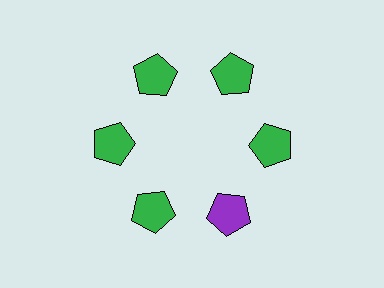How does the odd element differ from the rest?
It has a different color: purple instead of green.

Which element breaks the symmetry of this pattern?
The purple pentagon at roughly the 5 o'clock position breaks the symmetry. All other shapes are green pentagons.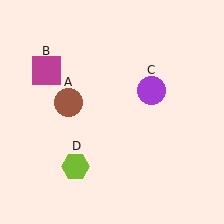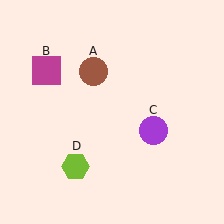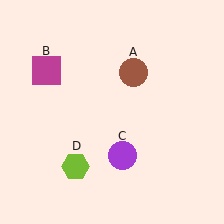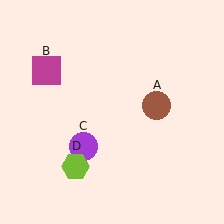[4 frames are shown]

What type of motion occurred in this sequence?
The brown circle (object A), purple circle (object C) rotated clockwise around the center of the scene.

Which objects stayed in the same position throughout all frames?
Magenta square (object B) and lime hexagon (object D) remained stationary.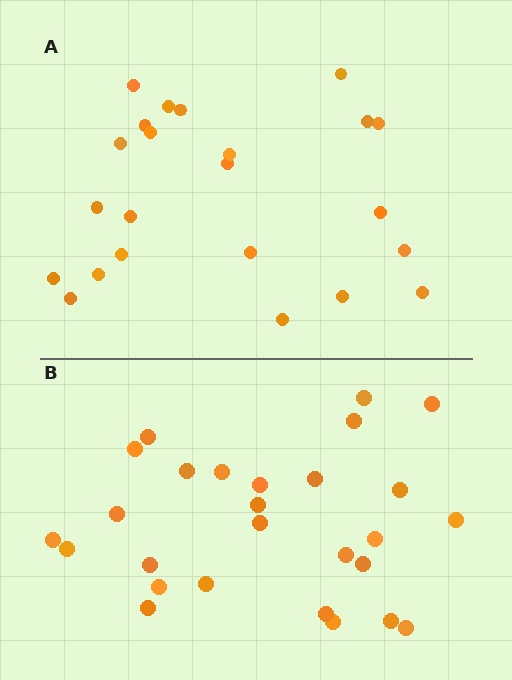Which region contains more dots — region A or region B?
Region B (the bottom region) has more dots.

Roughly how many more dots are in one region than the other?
Region B has about 4 more dots than region A.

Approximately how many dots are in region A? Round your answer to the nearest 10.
About 20 dots. (The exact count is 23, which rounds to 20.)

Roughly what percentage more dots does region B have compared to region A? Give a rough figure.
About 15% more.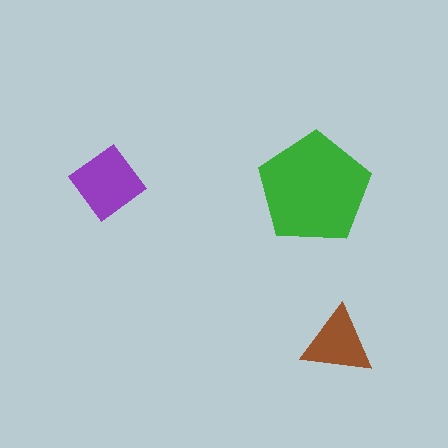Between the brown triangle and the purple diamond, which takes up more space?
The purple diamond.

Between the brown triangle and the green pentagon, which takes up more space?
The green pentagon.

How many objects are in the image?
There are 3 objects in the image.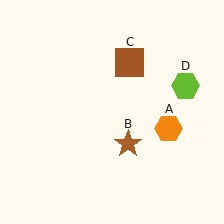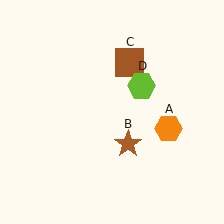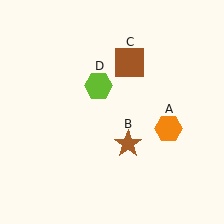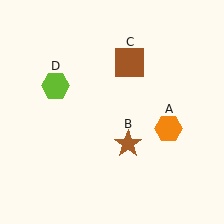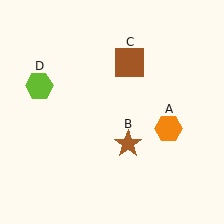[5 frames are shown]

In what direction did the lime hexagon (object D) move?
The lime hexagon (object D) moved left.